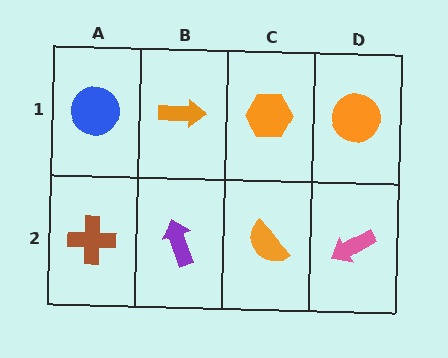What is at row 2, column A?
A brown cross.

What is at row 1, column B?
An orange arrow.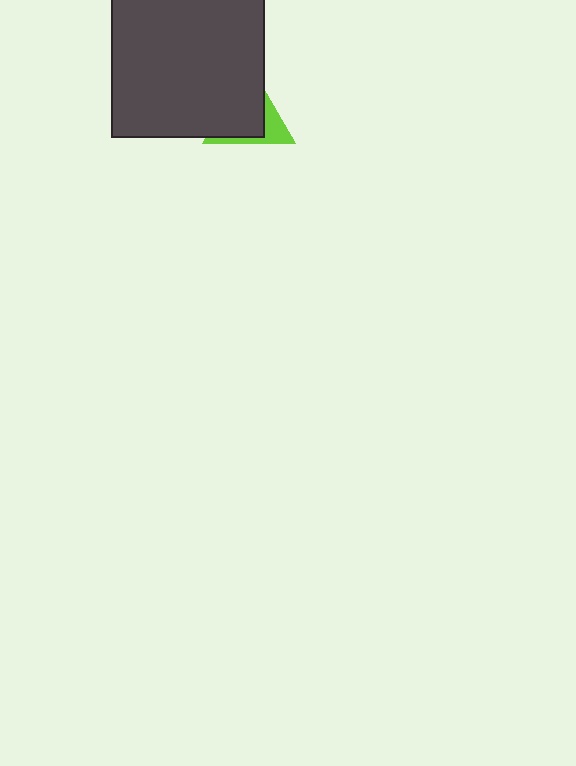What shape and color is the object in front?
The object in front is a dark gray square.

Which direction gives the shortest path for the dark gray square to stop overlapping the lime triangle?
Moving toward the upper-left gives the shortest separation.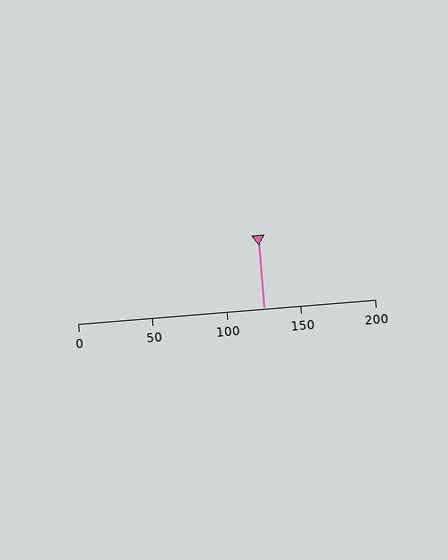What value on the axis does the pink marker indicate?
The marker indicates approximately 125.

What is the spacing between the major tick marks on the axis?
The major ticks are spaced 50 apart.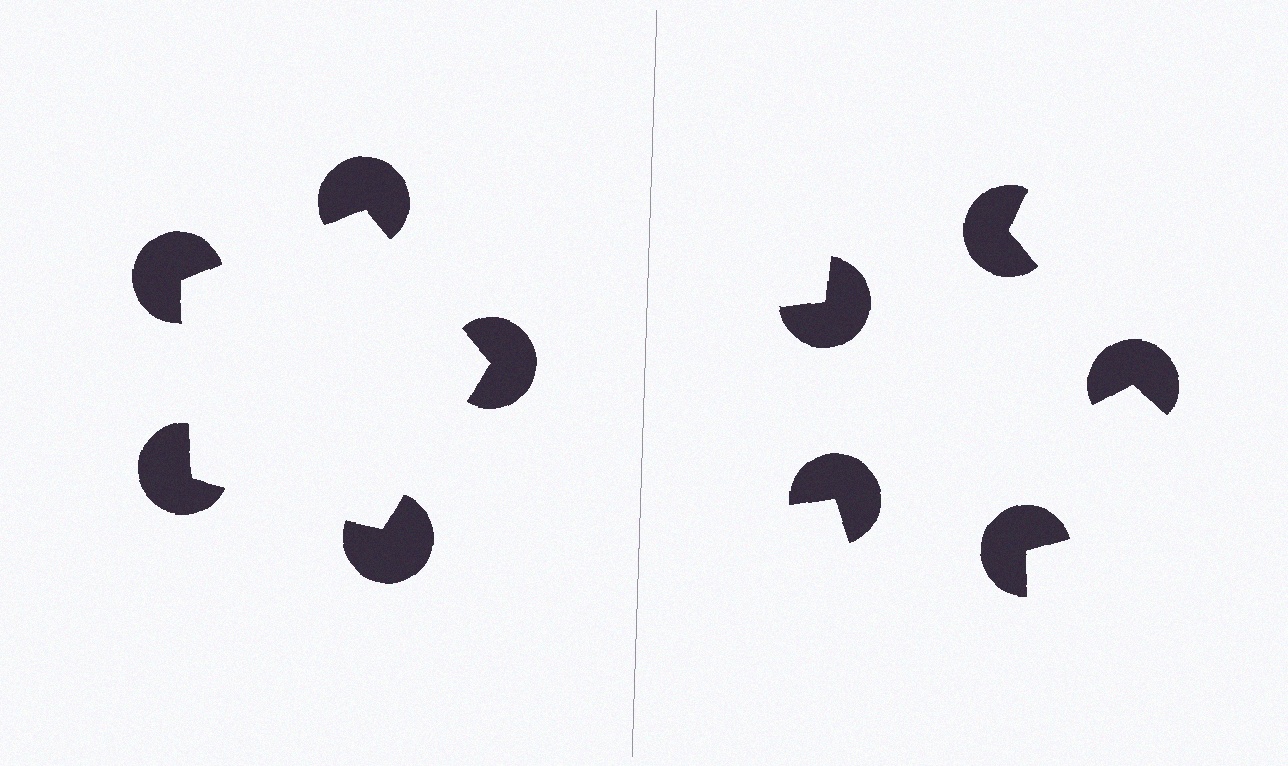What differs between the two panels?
The pac-man discs are positioned identically on both sides; only the wedge orientations differ. On the left they align to a pentagon; on the right they are misaligned.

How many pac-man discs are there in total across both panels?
10 — 5 on each side.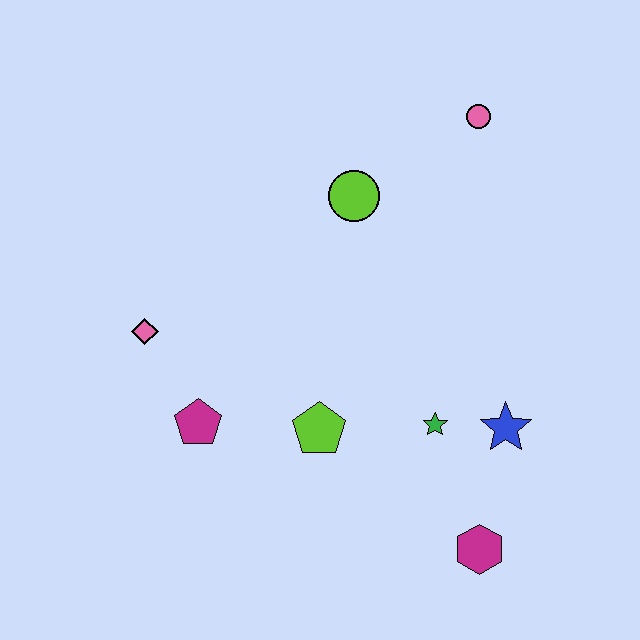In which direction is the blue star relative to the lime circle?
The blue star is below the lime circle.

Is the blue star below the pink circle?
Yes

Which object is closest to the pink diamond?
The magenta pentagon is closest to the pink diamond.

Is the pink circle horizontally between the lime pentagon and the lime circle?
No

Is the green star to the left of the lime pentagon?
No